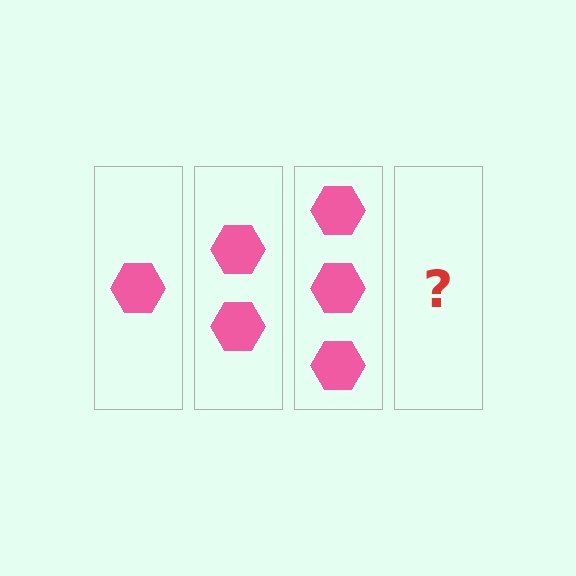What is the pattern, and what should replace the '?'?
The pattern is that each step adds one more hexagon. The '?' should be 4 hexagons.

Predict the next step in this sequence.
The next step is 4 hexagons.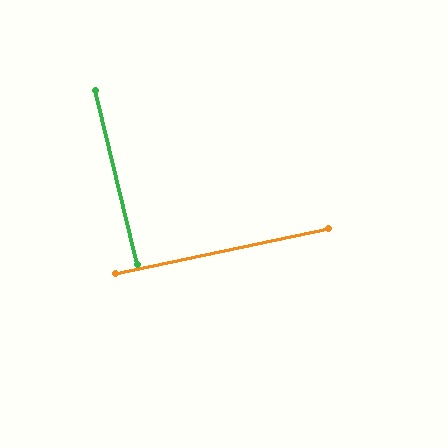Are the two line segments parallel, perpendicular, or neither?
Perpendicular — they meet at approximately 88°.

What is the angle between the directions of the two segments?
Approximately 88 degrees.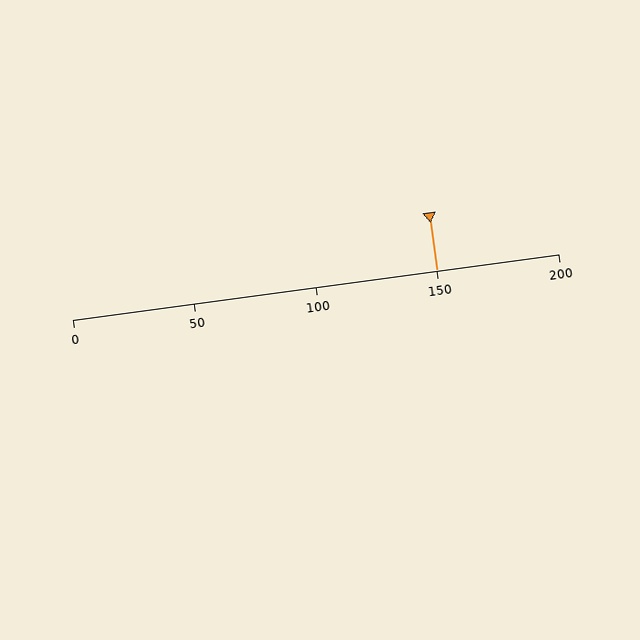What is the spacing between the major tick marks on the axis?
The major ticks are spaced 50 apart.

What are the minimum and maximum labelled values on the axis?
The axis runs from 0 to 200.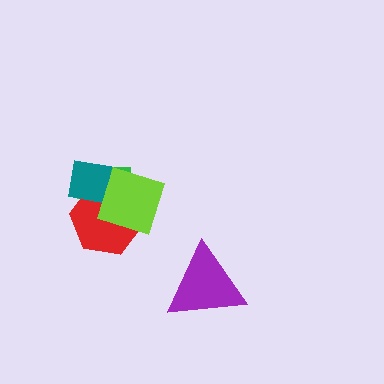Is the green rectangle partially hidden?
Yes, it is partially covered by another shape.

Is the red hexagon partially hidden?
Yes, it is partially covered by another shape.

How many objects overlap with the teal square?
3 objects overlap with the teal square.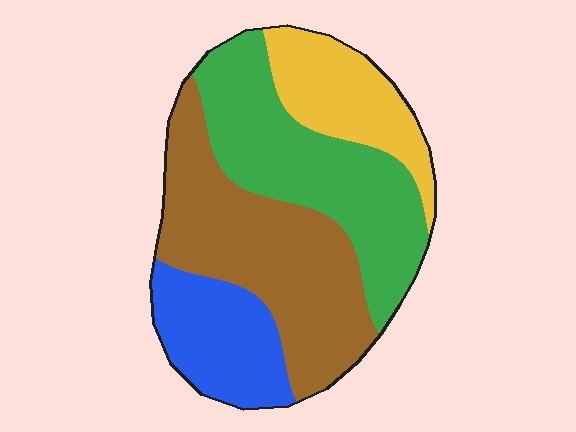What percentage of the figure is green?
Green covers around 30% of the figure.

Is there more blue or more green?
Green.